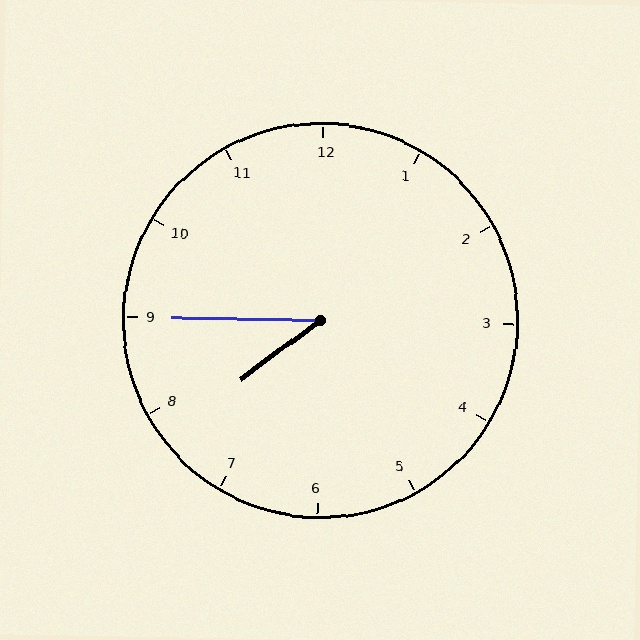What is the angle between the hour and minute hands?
Approximately 38 degrees.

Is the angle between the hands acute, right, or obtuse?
It is acute.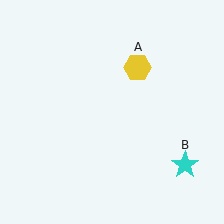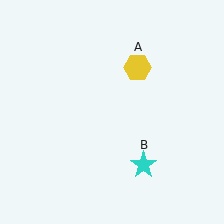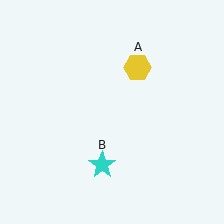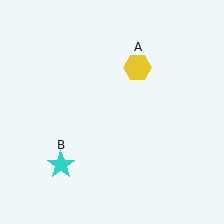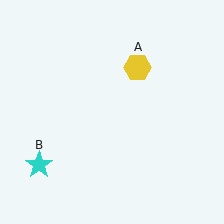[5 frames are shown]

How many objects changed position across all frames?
1 object changed position: cyan star (object B).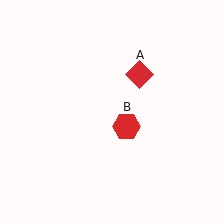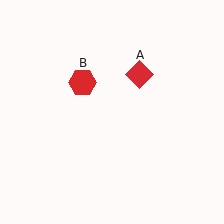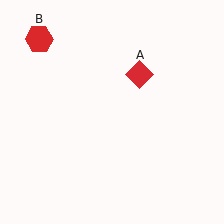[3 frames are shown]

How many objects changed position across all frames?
1 object changed position: red hexagon (object B).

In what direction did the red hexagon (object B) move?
The red hexagon (object B) moved up and to the left.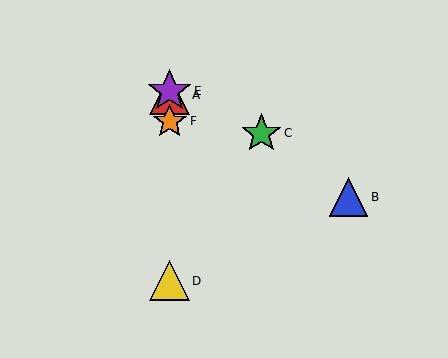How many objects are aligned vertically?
4 objects (A, D, E, F) are aligned vertically.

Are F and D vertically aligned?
Yes, both are at x≈170.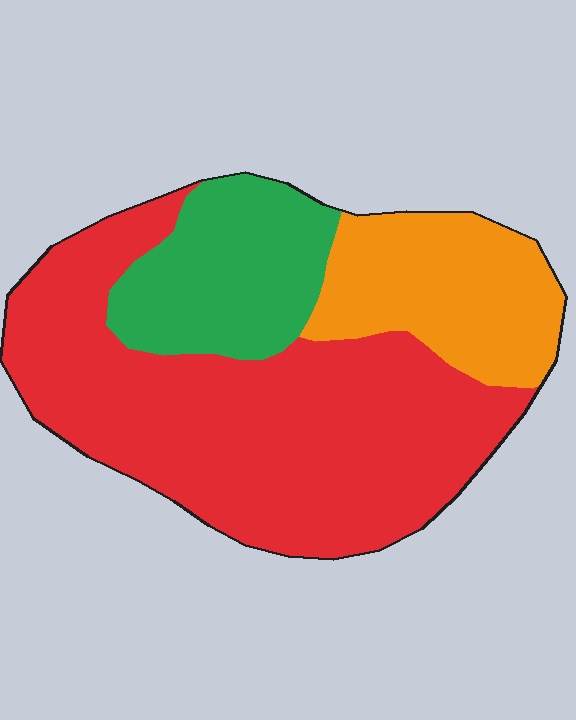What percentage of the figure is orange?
Orange takes up about one fifth (1/5) of the figure.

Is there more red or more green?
Red.